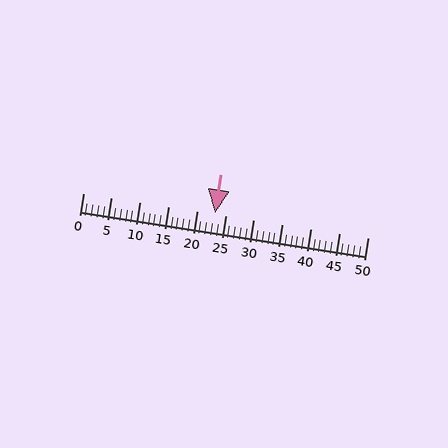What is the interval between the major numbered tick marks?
The major tick marks are spaced 5 units apart.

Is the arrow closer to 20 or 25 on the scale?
The arrow is closer to 25.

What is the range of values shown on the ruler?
The ruler shows values from 0 to 50.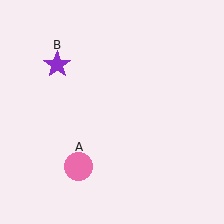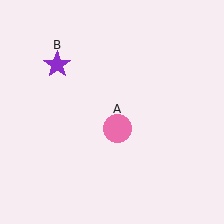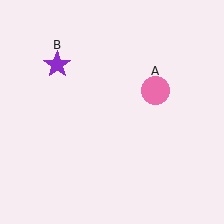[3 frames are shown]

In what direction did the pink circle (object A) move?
The pink circle (object A) moved up and to the right.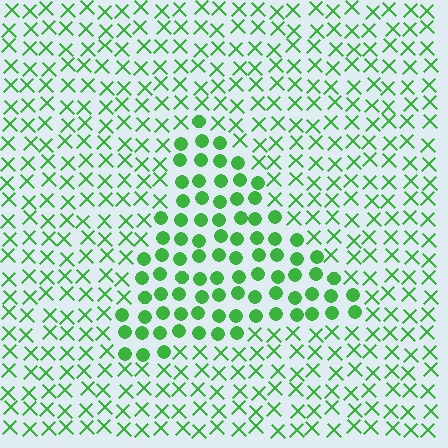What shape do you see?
I see a triangle.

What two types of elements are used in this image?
The image uses circles inside the triangle region and X marks outside it.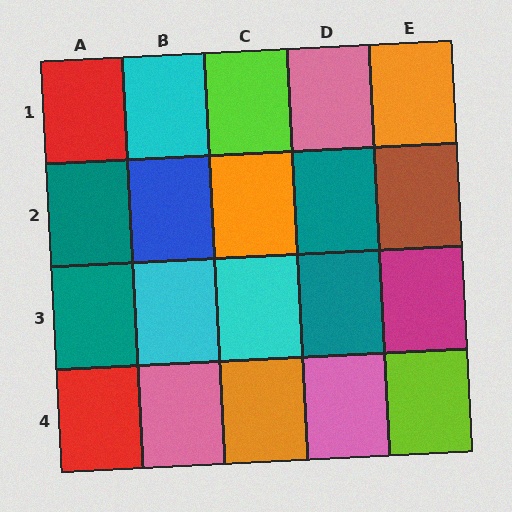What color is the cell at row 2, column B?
Blue.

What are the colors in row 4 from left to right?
Red, pink, orange, pink, lime.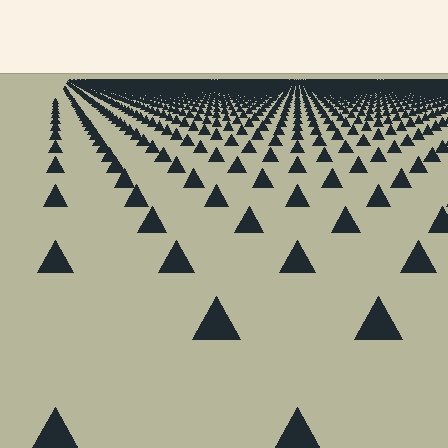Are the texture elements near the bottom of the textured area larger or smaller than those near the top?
Larger. Near the bottom, elements are closer to the viewer and appear at a bigger on-screen size.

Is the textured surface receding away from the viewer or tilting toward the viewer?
The surface is receding away from the viewer. Texture elements get smaller and denser toward the top.